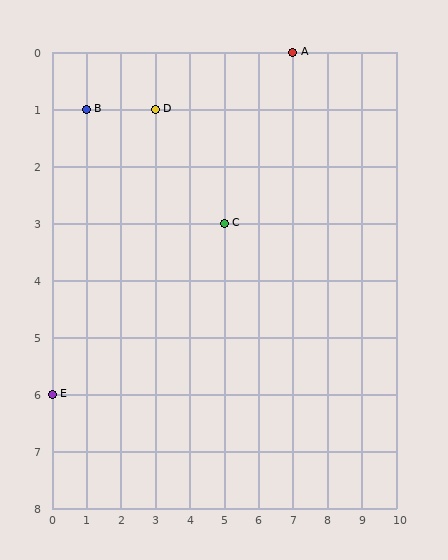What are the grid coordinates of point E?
Point E is at grid coordinates (0, 6).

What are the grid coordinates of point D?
Point D is at grid coordinates (3, 1).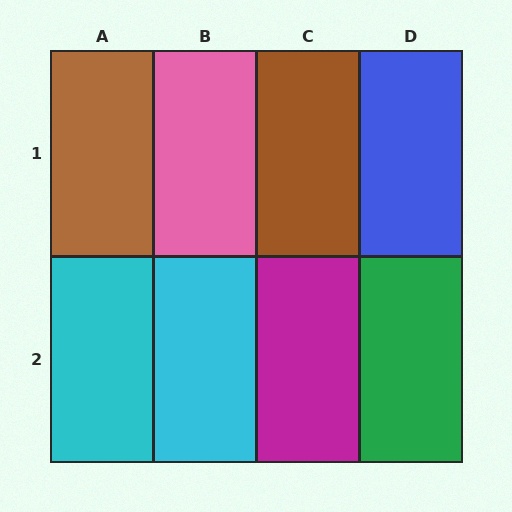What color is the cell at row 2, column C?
Magenta.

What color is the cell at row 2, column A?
Cyan.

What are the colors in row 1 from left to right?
Brown, pink, brown, blue.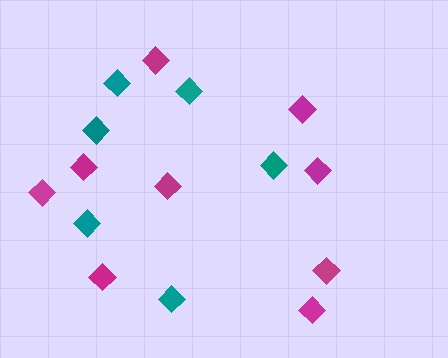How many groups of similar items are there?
There are 2 groups: one group of magenta diamonds (9) and one group of teal diamonds (6).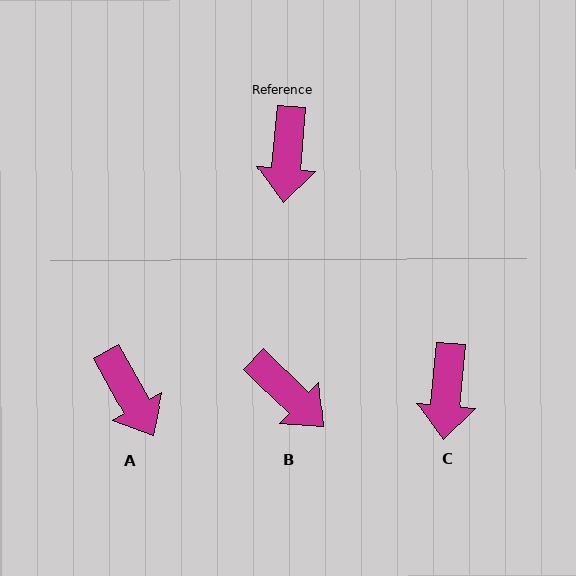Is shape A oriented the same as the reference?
No, it is off by about 34 degrees.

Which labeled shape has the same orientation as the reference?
C.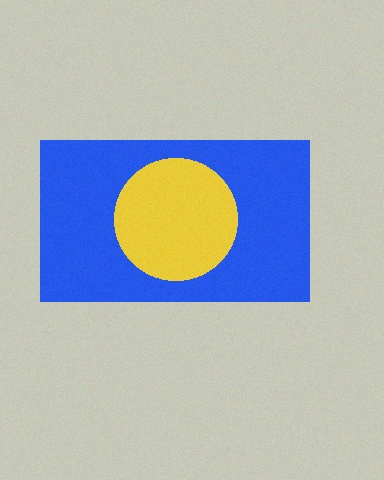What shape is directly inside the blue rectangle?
The yellow circle.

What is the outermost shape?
The blue rectangle.